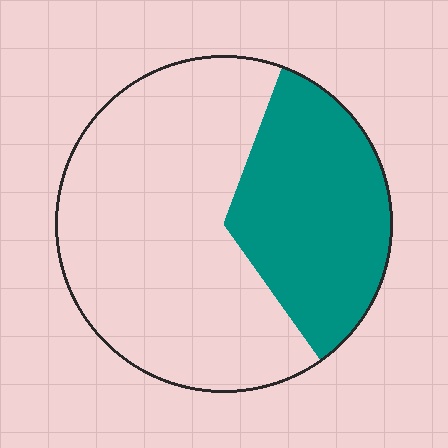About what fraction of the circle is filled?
About one third (1/3).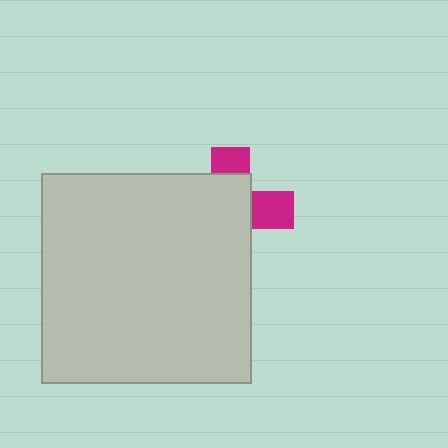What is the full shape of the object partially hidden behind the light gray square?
The partially hidden object is a magenta cross.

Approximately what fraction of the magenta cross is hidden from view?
Roughly 68% of the magenta cross is hidden behind the light gray square.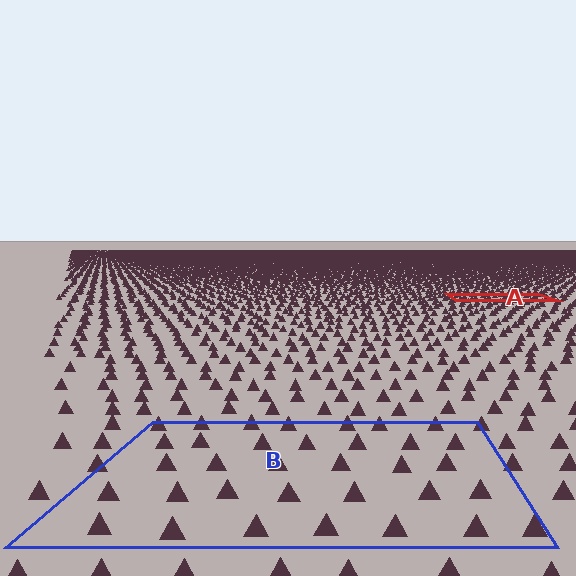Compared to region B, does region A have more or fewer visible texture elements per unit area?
Region A has more texture elements per unit area — they are packed more densely because it is farther away.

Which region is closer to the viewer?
Region B is closer. The texture elements there are larger and more spread out.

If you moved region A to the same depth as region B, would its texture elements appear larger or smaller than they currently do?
They would appear larger. At a closer depth, the same texture elements are projected at a bigger on-screen size.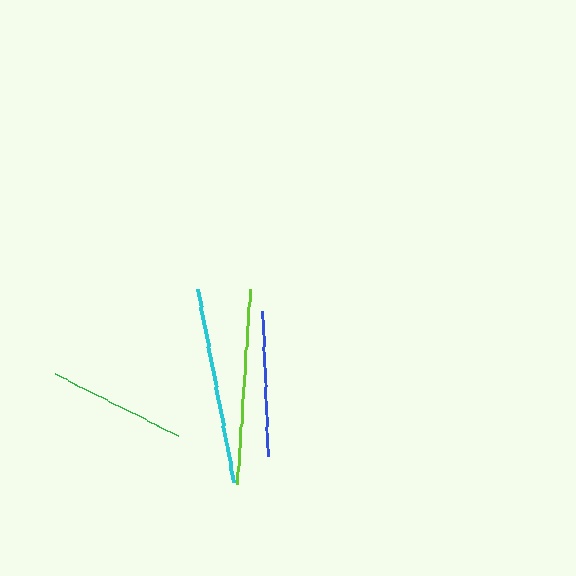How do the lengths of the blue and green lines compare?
The blue and green lines are approximately the same length.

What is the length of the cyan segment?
The cyan segment is approximately 196 pixels long.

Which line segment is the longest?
The cyan line is the longest at approximately 196 pixels.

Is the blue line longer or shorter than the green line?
The blue line is longer than the green line.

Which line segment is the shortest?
The green line is the shortest at approximately 139 pixels.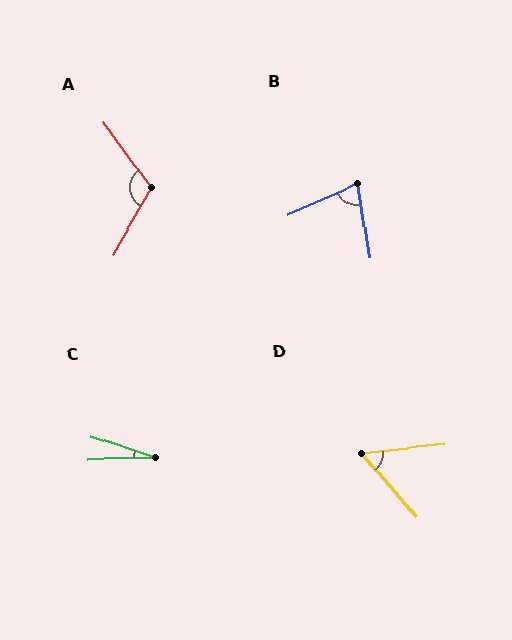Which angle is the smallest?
C, at approximately 20 degrees.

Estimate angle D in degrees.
Approximately 56 degrees.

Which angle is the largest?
A, at approximately 114 degrees.